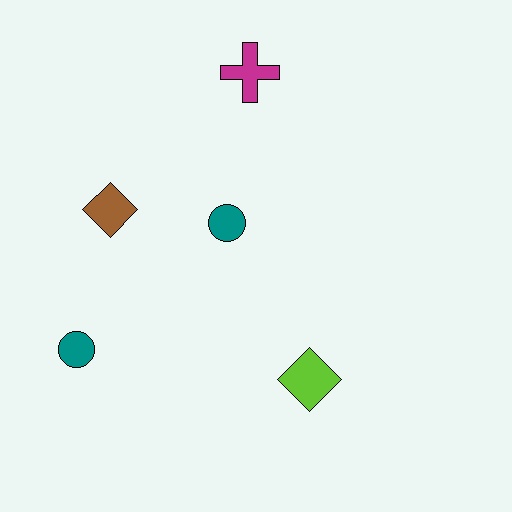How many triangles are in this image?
There are no triangles.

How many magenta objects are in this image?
There is 1 magenta object.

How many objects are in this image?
There are 5 objects.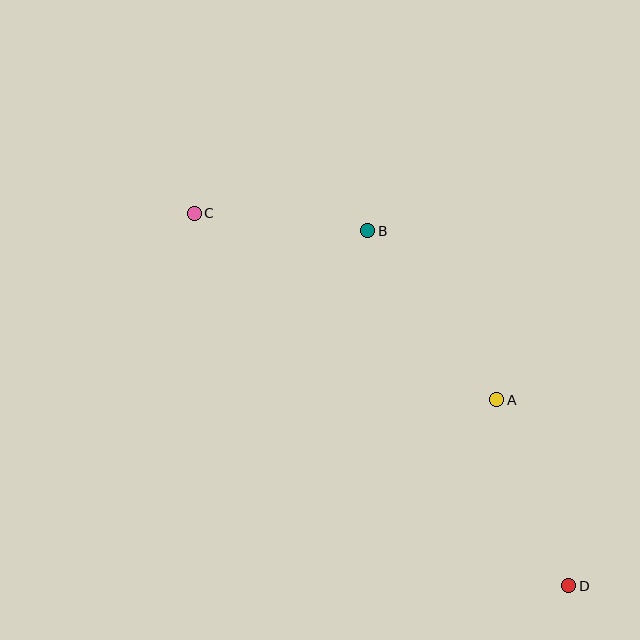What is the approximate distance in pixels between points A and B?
The distance between A and B is approximately 212 pixels.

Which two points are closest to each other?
Points B and C are closest to each other.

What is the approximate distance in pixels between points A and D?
The distance between A and D is approximately 200 pixels.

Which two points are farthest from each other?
Points C and D are farthest from each other.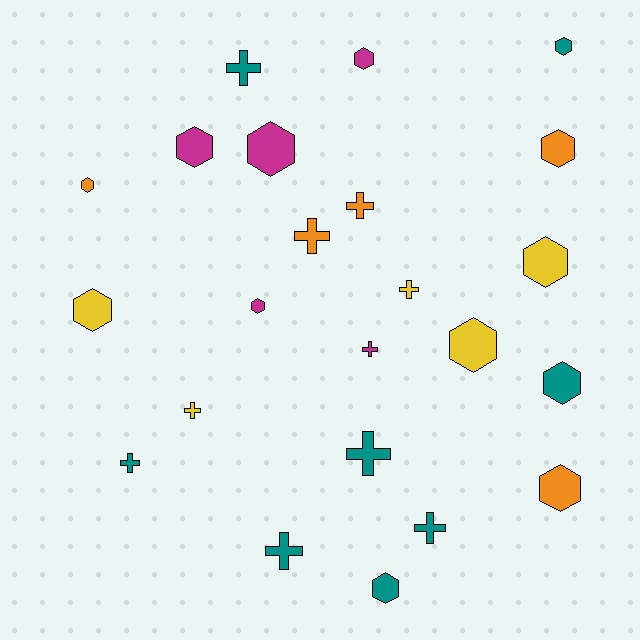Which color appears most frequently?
Teal, with 8 objects.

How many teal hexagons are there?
There are 3 teal hexagons.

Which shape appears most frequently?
Hexagon, with 13 objects.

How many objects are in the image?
There are 23 objects.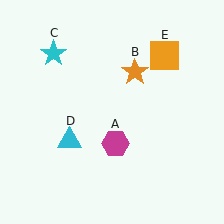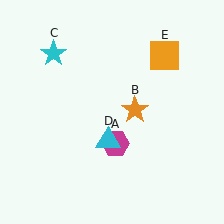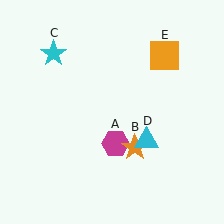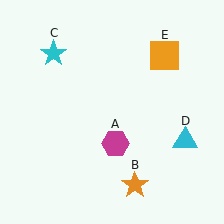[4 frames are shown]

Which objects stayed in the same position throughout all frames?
Magenta hexagon (object A) and cyan star (object C) and orange square (object E) remained stationary.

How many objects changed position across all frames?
2 objects changed position: orange star (object B), cyan triangle (object D).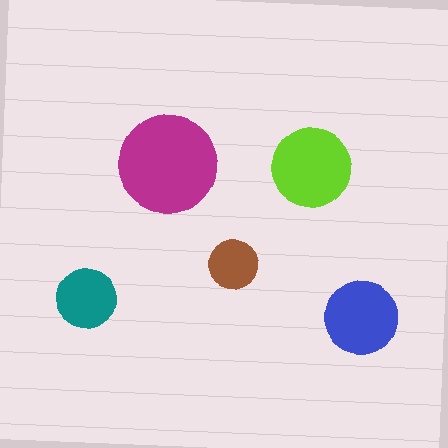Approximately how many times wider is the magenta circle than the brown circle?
About 2 times wider.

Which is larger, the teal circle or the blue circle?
The blue one.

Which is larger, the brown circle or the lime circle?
The lime one.